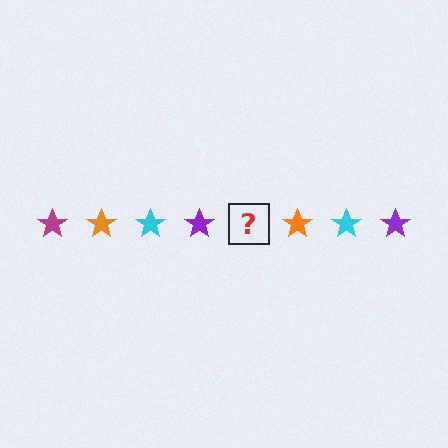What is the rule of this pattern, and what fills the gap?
The rule is that the pattern cycles through magenta, orange, cyan, purple stars. The gap should be filled with a magenta star.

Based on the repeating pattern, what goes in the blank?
The blank should be a magenta star.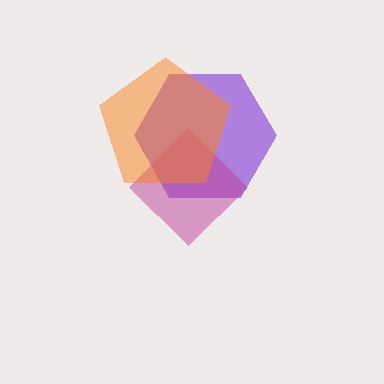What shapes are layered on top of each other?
The layered shapes are: a purple hexagon, a magenta diamond, an orange pentagon.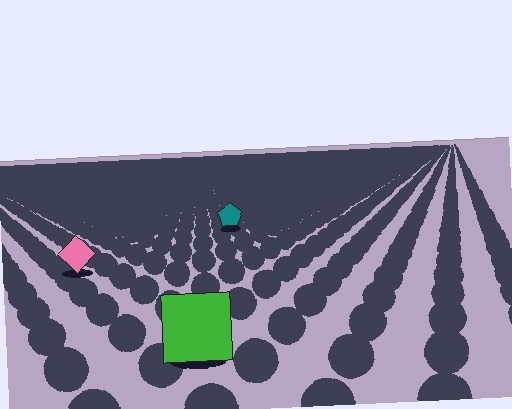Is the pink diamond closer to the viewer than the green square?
No. The green square is closer — you can tell from the texture gradient: the ground texture is coarser near it.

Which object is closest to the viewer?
The green square is closest. The texture marks near it are larger and more spread out.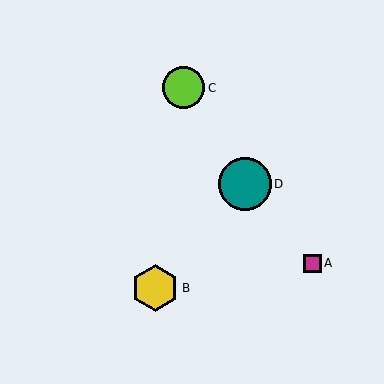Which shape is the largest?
The teal circle (labeled D) is the largest.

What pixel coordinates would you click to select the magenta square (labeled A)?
Click at (312, 263) to select the magenta square A.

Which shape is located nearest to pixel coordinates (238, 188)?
The teal circle (labeled D) at (245, 184) is nearest to that location.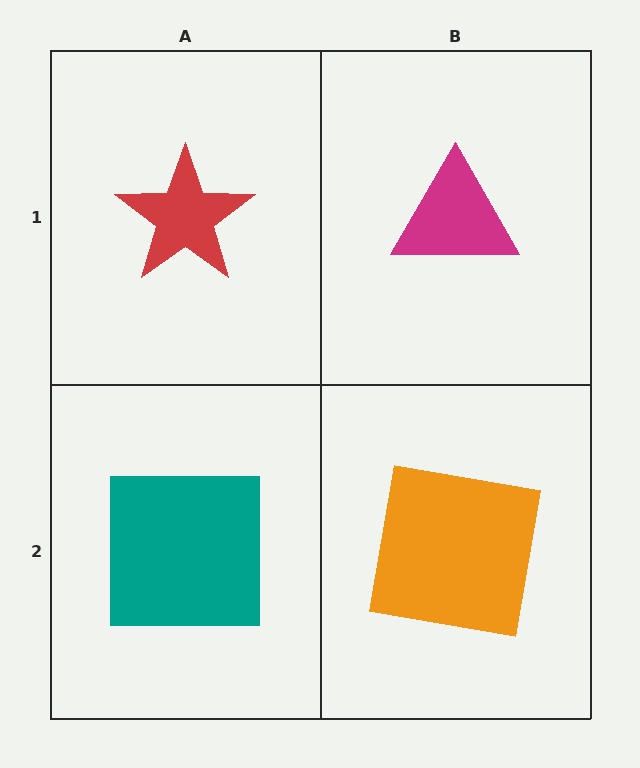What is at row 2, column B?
An orange square.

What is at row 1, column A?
A red star.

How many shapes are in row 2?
2 shapes.